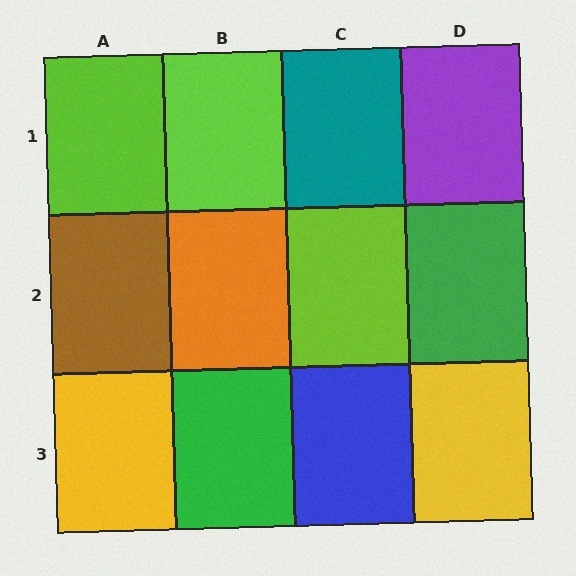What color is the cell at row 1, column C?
Teal.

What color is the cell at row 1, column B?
Lime.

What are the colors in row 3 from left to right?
Yellow, green, blue, yellow.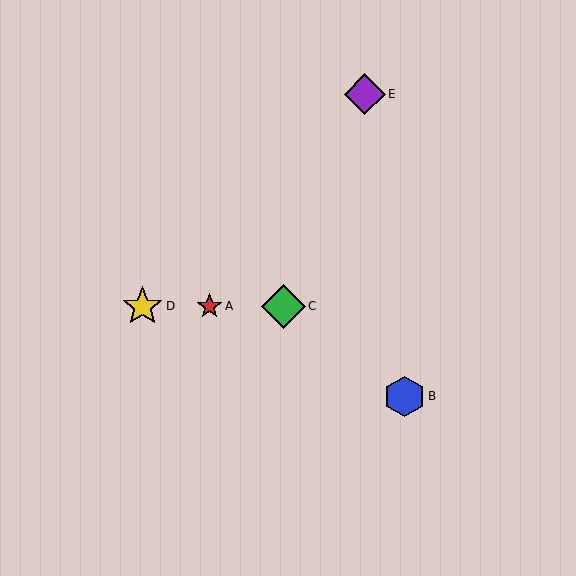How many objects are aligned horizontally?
3 objects (A, C, D) are aligned horizontally.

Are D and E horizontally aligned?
No, D is at y≈306 and E is at y≈94.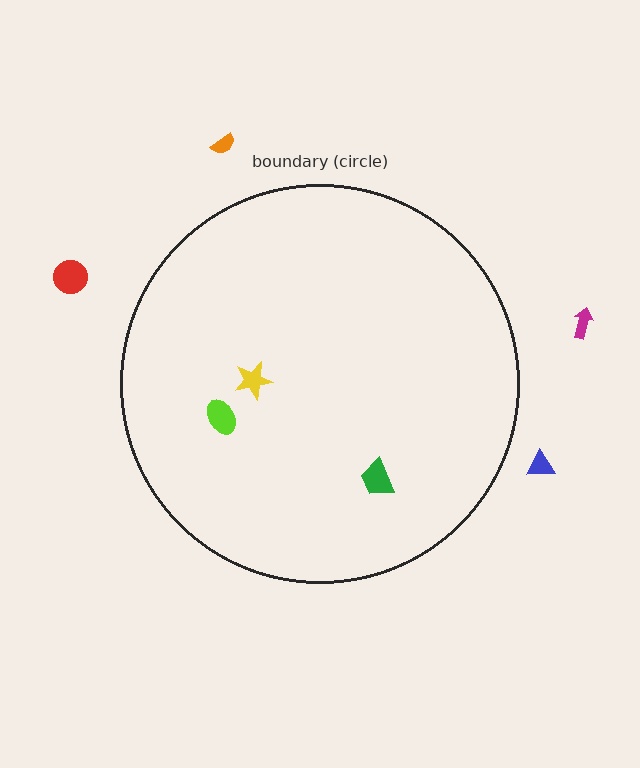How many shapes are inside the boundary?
3 inside, 4 outside.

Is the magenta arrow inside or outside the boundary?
Outside.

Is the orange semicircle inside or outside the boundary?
Outside.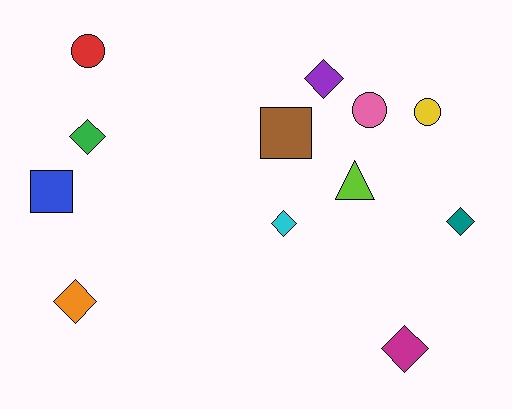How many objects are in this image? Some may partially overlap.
There are 12 objects.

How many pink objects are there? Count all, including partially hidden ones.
There is 1 pink object.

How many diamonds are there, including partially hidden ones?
There are 6 diamonds.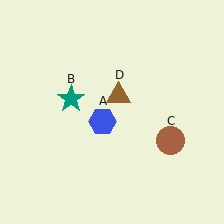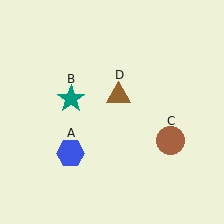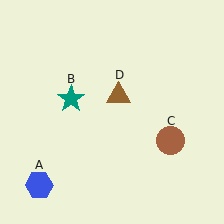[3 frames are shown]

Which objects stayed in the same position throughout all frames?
Teal star (object B) and brown circle (object C) and brown triangle (object D) remained stationary.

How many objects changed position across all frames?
1 object changed position: blue hexagon (object A).